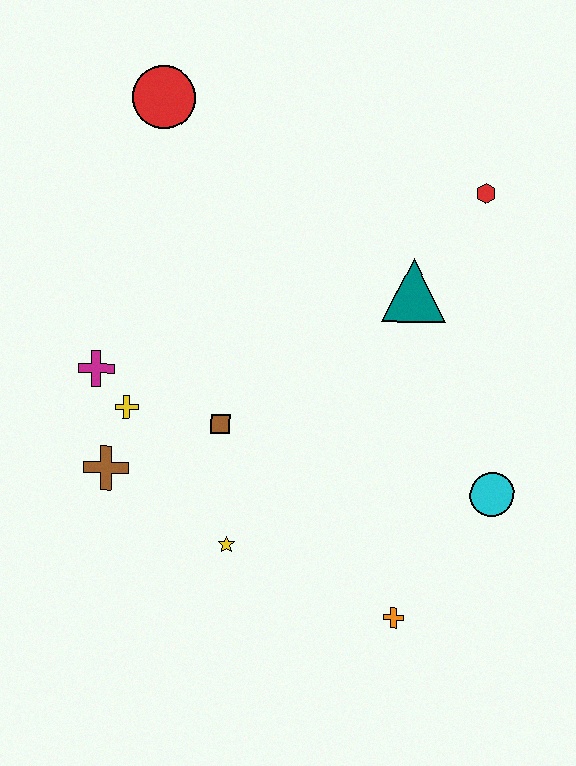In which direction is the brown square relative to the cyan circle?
The brown square is to the left of the cyan circle.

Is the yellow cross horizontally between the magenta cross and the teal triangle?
Yes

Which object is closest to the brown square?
The yellow cross is closest to the brown square.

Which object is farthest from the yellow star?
The red circle is farthest from the yellow star.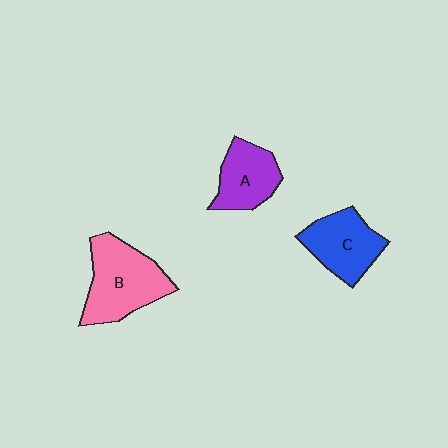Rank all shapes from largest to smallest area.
From largest to smallest: B (pink), C (blue), A (purple).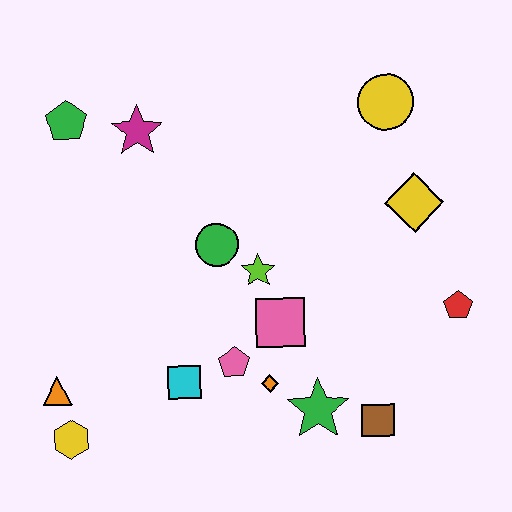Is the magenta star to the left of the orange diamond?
Yes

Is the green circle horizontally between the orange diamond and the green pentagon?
Yes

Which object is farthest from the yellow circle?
The yellow hexagon is farthest from the yellow circle.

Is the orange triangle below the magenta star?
Yes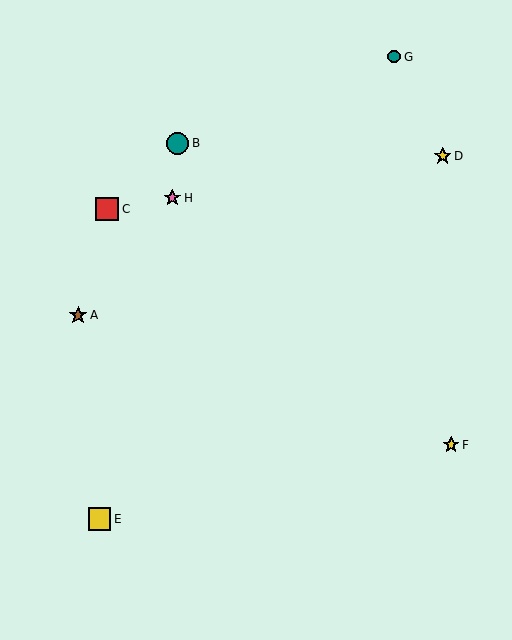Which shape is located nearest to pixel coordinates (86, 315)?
The brown star (labeled A) at (78, 315) is nearest to that location.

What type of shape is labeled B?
Shape B is a teal circle.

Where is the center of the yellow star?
The center of the yellow star is at (451, 445).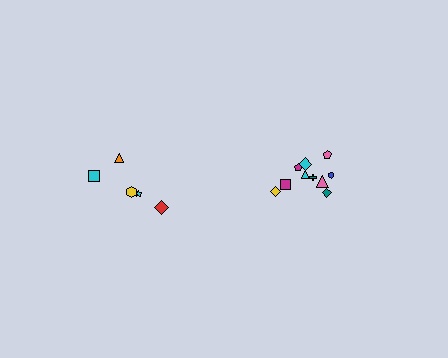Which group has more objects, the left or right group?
The right group.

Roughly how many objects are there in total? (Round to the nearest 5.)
Roughly 15 objects in total.